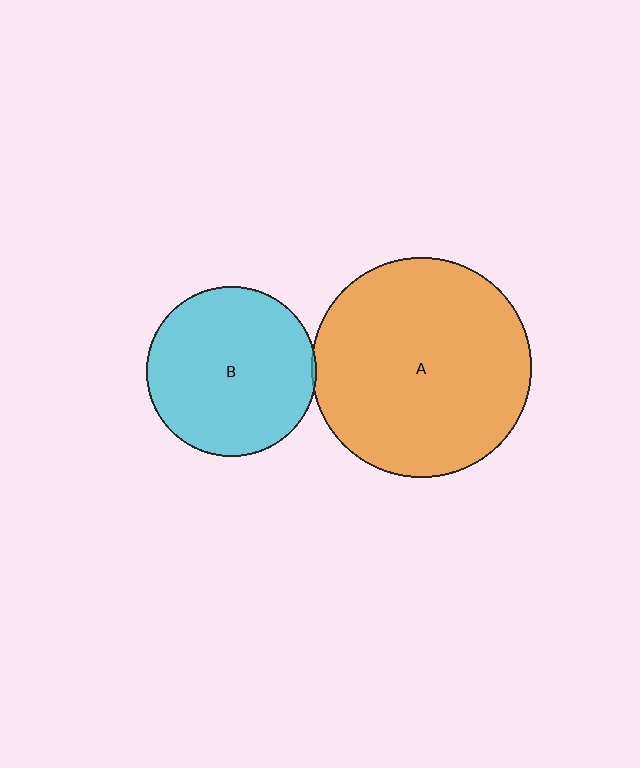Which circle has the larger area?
Circle A (orange).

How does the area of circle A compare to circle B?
Approximately 1.7 times.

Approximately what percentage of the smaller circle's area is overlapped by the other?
Approximately 5%.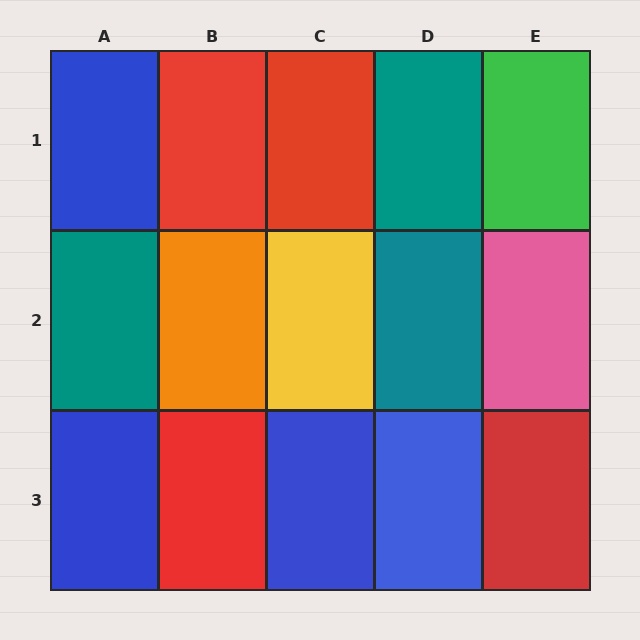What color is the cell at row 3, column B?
Red.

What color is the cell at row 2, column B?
Orange.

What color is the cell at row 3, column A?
Blue.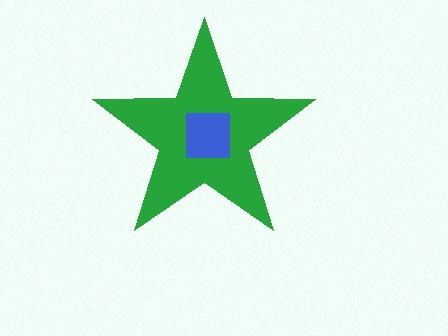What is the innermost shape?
The blue square.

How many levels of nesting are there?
2.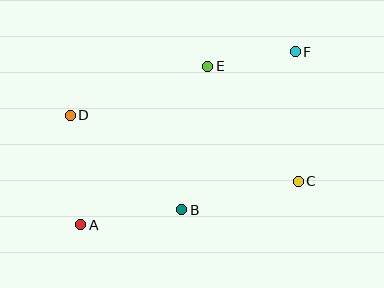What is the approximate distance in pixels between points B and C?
The distance between B and C is approximately 120 pixels.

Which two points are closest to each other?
Points E and F are closest to each other.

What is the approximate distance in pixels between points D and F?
The distance between D and F is approximately 234 pixels.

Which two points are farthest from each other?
Points A and F are farthest from each other.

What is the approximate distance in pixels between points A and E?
The distance between A and E is approximately 203 pixels.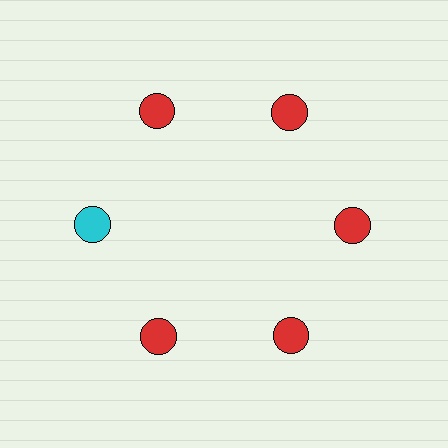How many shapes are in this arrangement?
There are 6 shapes arranged in a ring pattern.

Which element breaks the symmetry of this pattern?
The cyan circle at roughly the 9 o'clock position breaks the symmetry. All other shapes are red circles.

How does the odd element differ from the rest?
It has a different color: cyan instead of red.